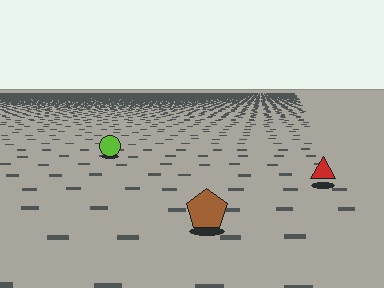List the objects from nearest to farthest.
From nearest to farthest: the brown pentagon, the red triangle, the lime circle.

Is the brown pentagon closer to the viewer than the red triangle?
Yes. The brown pentagon is closer — you can tell from the texture gradient: the ground texture is coarser near it.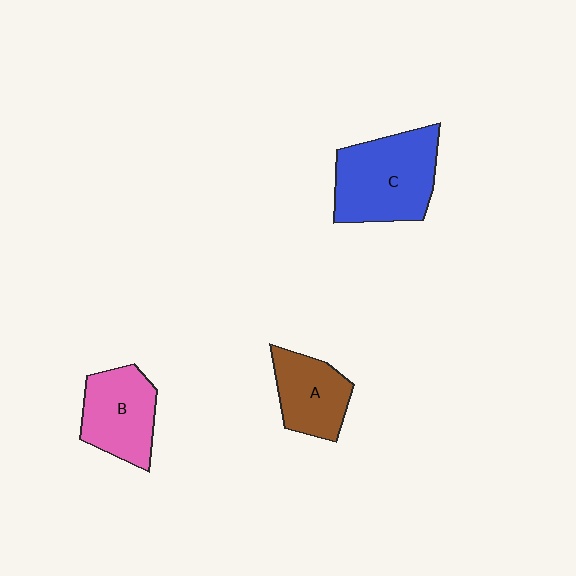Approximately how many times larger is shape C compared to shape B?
Approximately 1.4 times.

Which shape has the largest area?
Shape C (blue).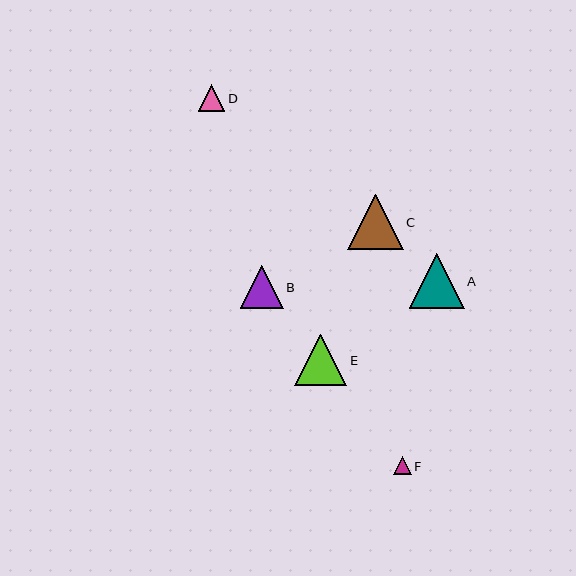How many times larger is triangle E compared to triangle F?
Triangle E is approximately 2.8 times the size of triangle F.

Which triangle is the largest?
Triangle C is the largest with a size of approximately 56 pixels.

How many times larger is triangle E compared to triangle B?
Triangle E is approximately 1.2 times the size of triangle B.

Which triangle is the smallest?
Triangle F is the smallest with a size of approximately 18 pixels.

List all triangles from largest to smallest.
From largest to smallest: C, A, E, B, D, F.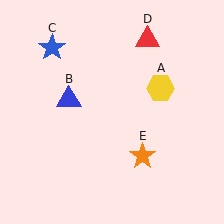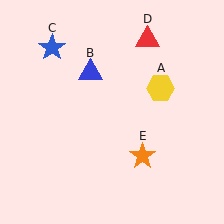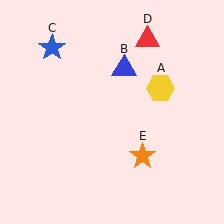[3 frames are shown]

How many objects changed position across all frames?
1 object changed position: blue triangle (object B).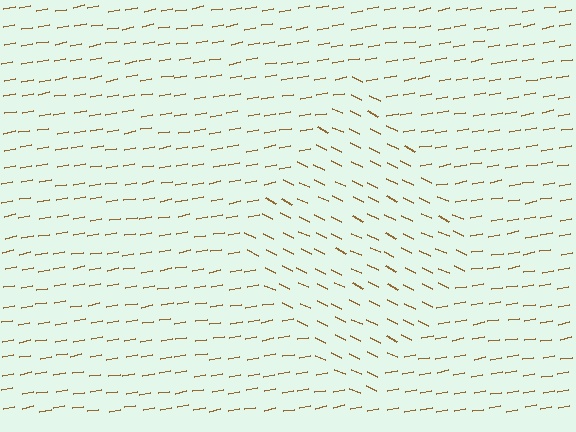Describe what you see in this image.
The image is filled with small brown line segments. A diamond region in the image has lines oriented differently from the surrounding lines, creating a visible texture boundary.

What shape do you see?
I see a diamond.